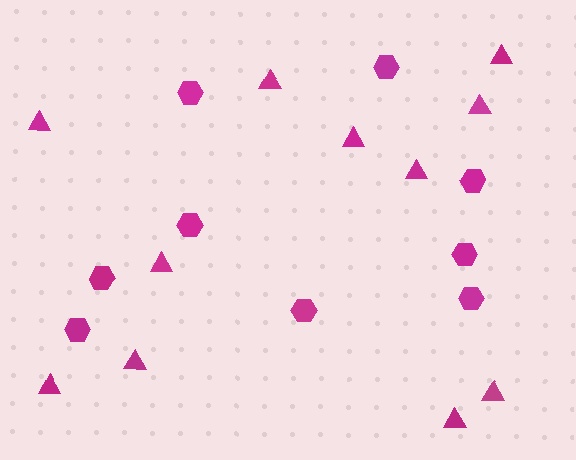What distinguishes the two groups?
There are 2 groups: one group of hexagons (9) and one group of triangles (11).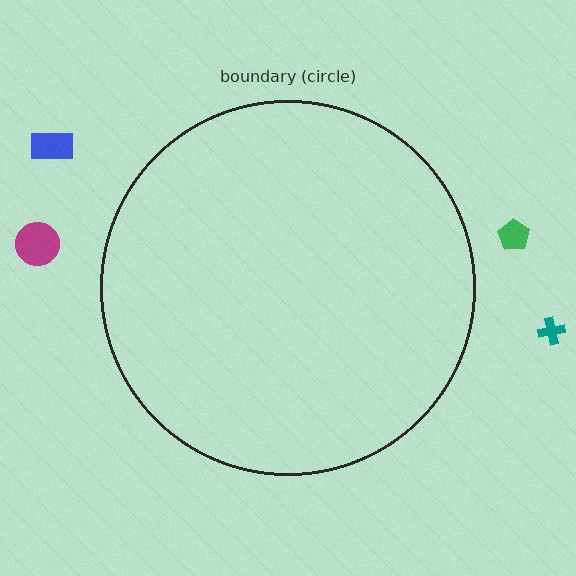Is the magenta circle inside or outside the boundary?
Outside.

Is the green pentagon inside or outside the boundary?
Outside.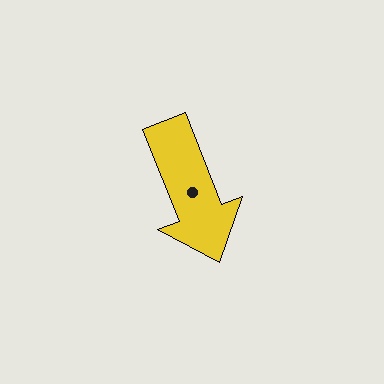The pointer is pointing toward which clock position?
Roughly 5 o'clock.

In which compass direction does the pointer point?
South.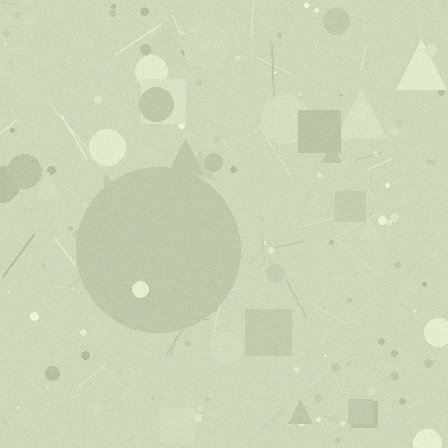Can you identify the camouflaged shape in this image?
The camouflaged shape is a circle.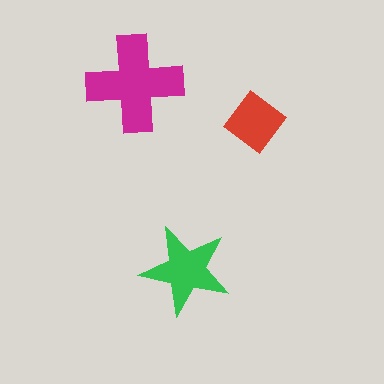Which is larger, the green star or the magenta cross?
The magenta cross.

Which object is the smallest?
The red diamond.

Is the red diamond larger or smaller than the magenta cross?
Smaller.